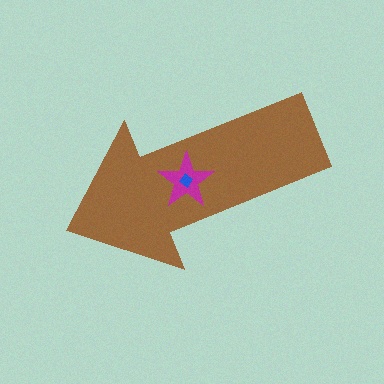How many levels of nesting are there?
3.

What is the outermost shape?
The brown arrow.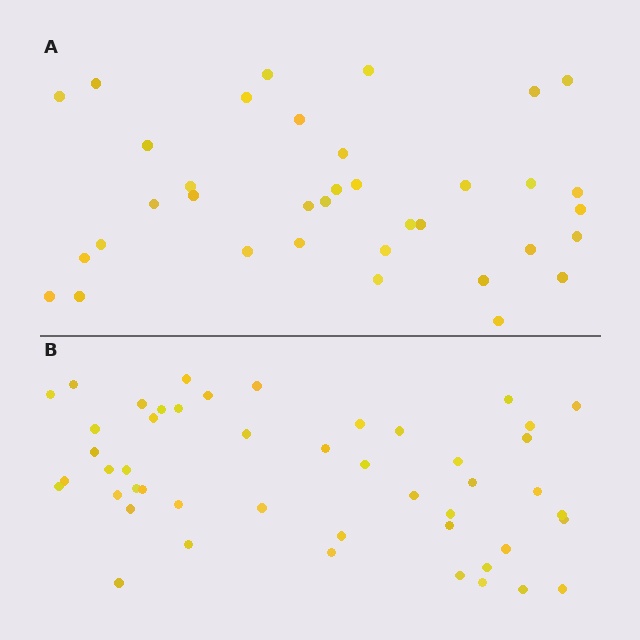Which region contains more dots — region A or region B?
Region B (the bottom region) has more dots.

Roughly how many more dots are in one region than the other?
Region B has roughly 12 or so more dots than region A.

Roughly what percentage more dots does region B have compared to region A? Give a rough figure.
About 35% more.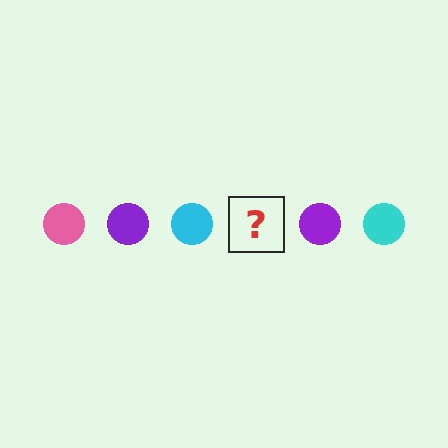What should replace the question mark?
The question mark should be replaced with a pink circle.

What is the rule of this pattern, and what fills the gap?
The rule is that the pattern cycles through pink, purple, cyan circles. The gap should be filled with a pink circle.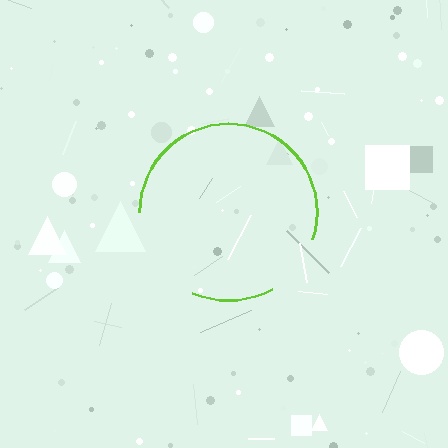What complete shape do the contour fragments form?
The contour fragments form a circle.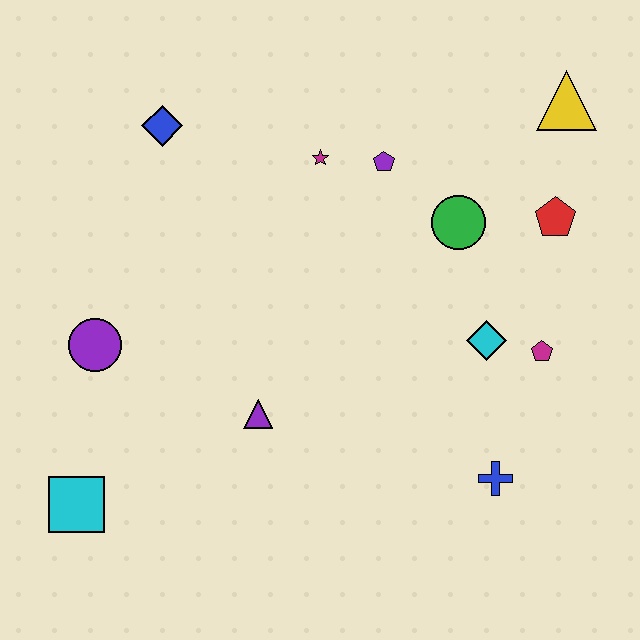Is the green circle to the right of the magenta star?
Yes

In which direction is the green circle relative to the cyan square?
The green circle is to the right of the cyan square.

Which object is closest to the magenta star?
The purple pentagon is closest to the magenta star.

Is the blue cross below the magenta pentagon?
Yes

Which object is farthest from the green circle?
The cyan square is farthest from the green circle.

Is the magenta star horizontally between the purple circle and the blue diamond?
No